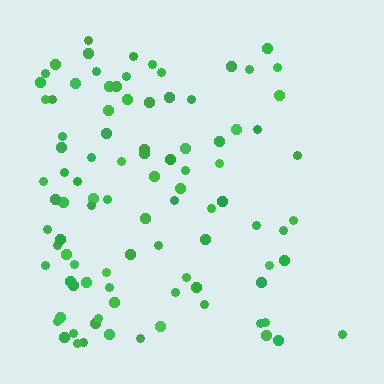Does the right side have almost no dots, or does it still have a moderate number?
Still a moderate number, just noticeably fewer than the left.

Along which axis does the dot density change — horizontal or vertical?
Horizontal.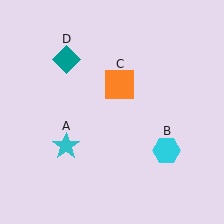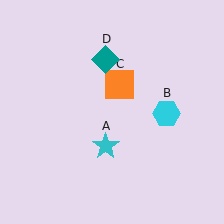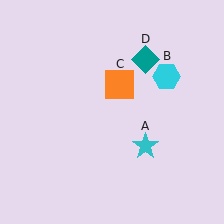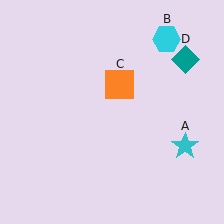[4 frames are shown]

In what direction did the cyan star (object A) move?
The cyan star (object A) moved right.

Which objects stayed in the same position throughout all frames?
Orange square (object C) remained stationary.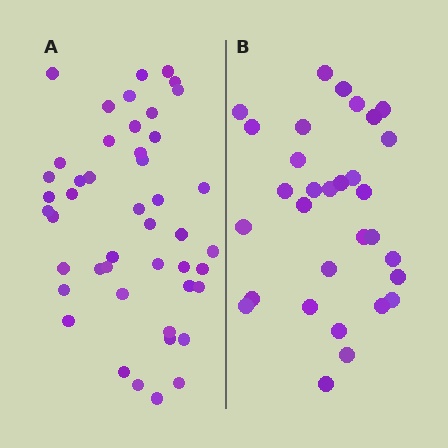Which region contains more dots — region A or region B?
Region A (the left region) has more dots.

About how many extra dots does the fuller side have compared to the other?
Region A has approximately 15 more dots than region B.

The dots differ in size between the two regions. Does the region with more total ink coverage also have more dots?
No. Region B has more total ink coverage because its dots are larger, but region A actually contains more individual dots. Total area can be misleading — the number of items is what matters here.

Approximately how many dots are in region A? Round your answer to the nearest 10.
About 50 dots. (The exact count is 46, which rounds to 50.)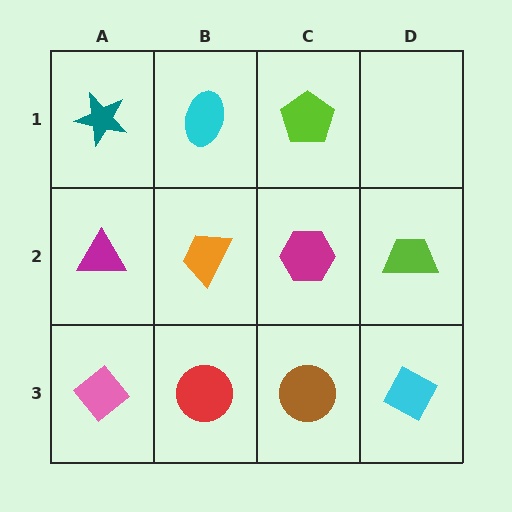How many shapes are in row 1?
3 shapes.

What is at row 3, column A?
A pink diamond.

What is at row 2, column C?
A magenta hexagon.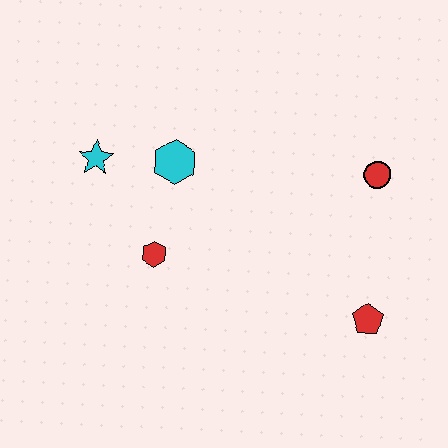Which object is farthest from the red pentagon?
The cyan star is farthest from the red pentagon.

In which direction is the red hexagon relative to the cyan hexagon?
The red hexagon is below the cyan hexagon.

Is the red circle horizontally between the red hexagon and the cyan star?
No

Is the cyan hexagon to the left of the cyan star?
No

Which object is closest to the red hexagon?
The cyan hexagon is closest to the red hexagon.